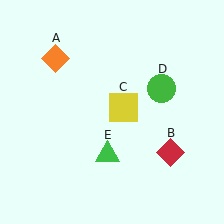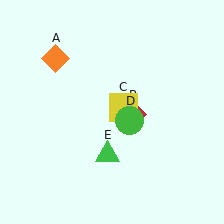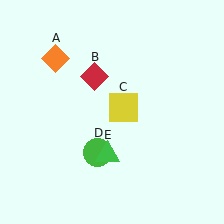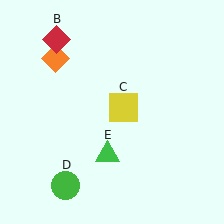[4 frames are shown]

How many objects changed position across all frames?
2 objects changed position: red diamond (object B), green circle (object D).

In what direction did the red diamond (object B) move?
The red diamond (object B) moved up and to the left.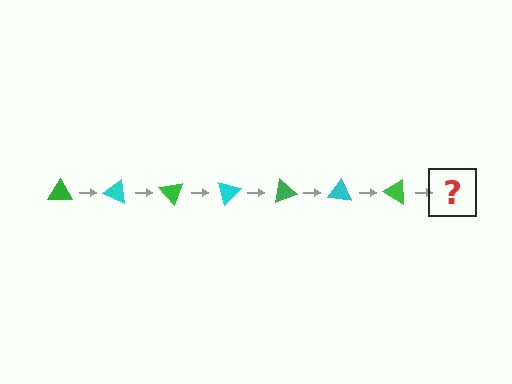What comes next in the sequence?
The next element should be a cyan triangle, rotated 175 degrees from the start.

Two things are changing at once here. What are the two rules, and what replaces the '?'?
The two rules are that it rotates 25 degrees each step and the color cycles through green and cyan. The '?' should be a cyan triangle, rotated 175 degrees from the start.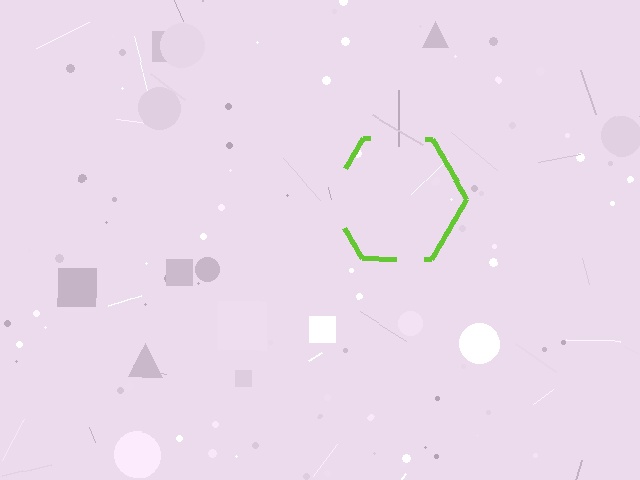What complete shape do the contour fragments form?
The contour fragments form a hexagon.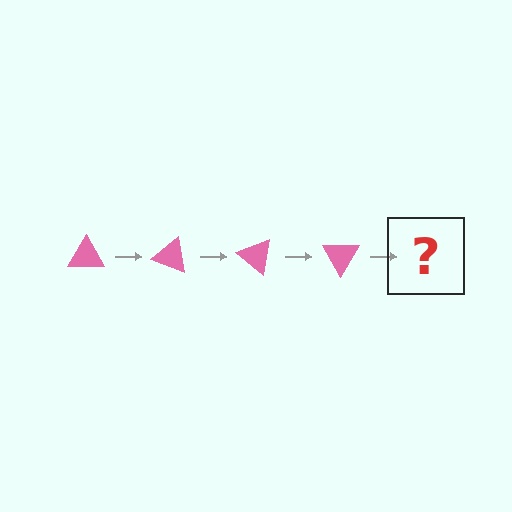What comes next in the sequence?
The next element should be a pink triangle rotated 80 degrees.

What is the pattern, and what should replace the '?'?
The pattern is that the triangle rotates 20 degrees each step. The '?' should be a pink triangle rotated 80 degrees.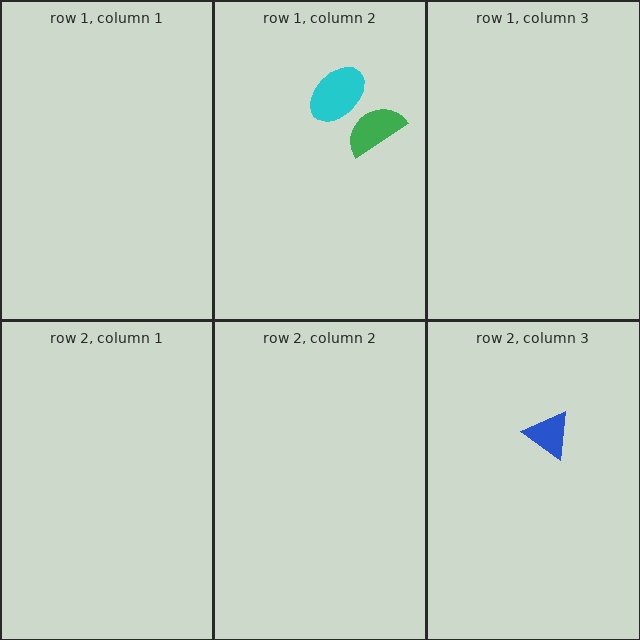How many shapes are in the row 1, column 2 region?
2.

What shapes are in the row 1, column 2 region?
The green semicircle, the cyan ellipse.